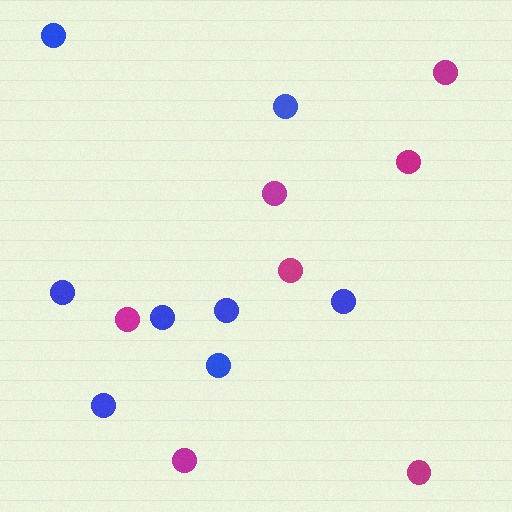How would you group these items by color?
There are 2 groups: one group of blue circles (8) and one group of magenta circles (7).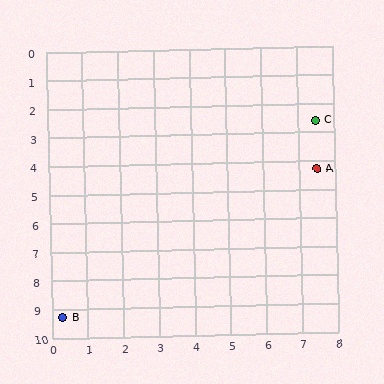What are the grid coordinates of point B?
Point B is at approximately (0.3, 9.3).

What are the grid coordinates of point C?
Point C is at approximately (7.5, 2.6).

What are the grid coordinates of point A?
Point A is at approximately (7.5, 4.3).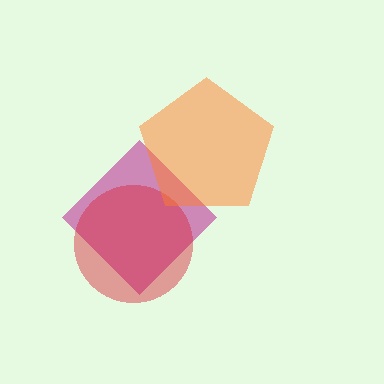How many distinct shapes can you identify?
There are 3 distinct shapes: a magenta diamond, a red circle, an orange pentagon.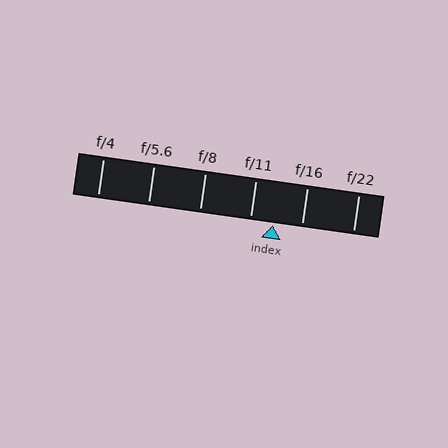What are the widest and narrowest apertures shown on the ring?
The widest aperture shown is f/4 and the narrowest is f/22.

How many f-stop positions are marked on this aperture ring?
There are 6 f-stop positions marked.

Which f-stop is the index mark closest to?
The index mark is closest to f/11.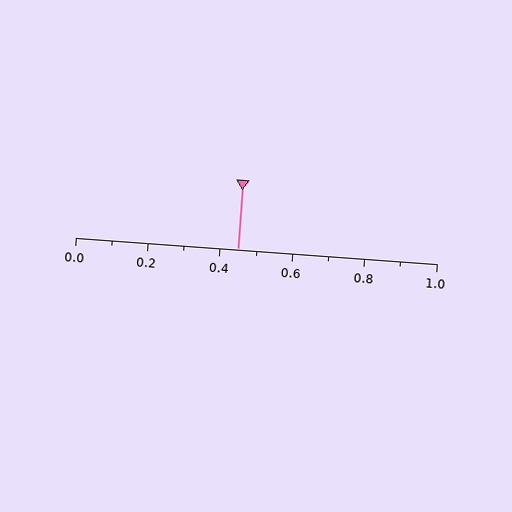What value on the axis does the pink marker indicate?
The marker indicates approximately 0.45.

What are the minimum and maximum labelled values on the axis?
The axis runs from 0.0 to 1.0.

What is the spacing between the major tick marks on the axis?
The major ticks are spaced 0.2 apart.